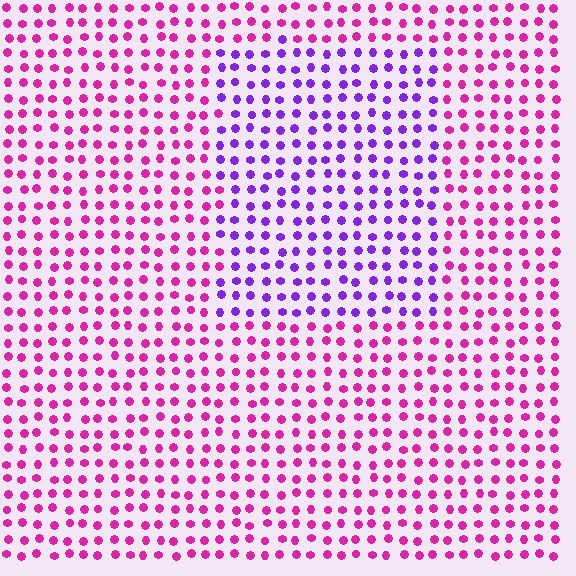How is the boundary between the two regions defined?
The boundary is defined purely by a slight shift in hue (about 46 degrees). Spacing, size, and orientation are identical on both sides.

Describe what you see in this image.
The image is filled with small magenta elements in a uniform arrangement. A rectangle-shaped region is visible where the elements are tinted to a slightly different hue, forming a subtle color boundary.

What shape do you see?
I see a rectangle.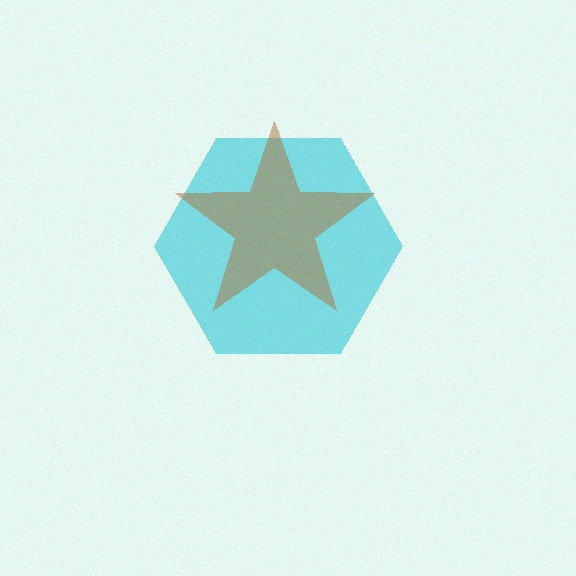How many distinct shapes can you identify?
There are 2 distinct shapes: a cyan hexagon, a brown star.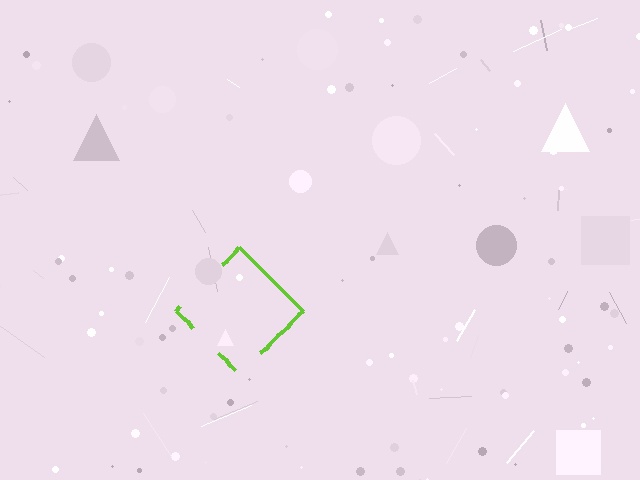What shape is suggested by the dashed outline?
The dashed outline suggests a diamond.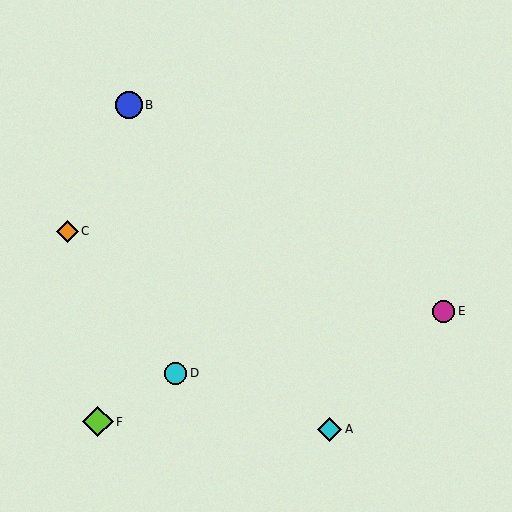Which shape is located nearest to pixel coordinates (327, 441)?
The cyan diamond (labeled A) at (330, 429) is nearest to that location.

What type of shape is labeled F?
Shape F is a lime diamond.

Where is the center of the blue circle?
The center of the blue circle is at (129, 105).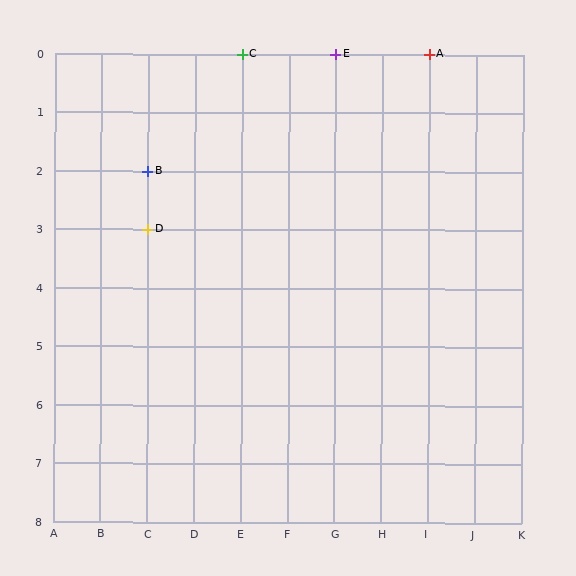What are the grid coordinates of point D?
Point D is at grid coordinates (C, 3).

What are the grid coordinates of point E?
Point E is at grid coordinates (G, 0).